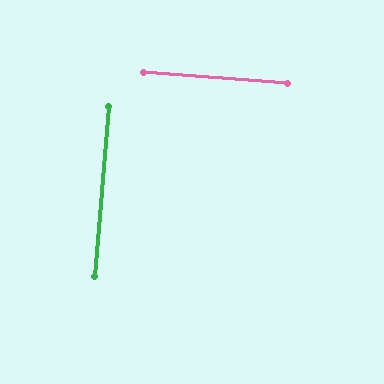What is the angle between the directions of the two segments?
Approximately 89 degrees.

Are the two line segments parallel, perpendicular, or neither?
Perpendicular — they meet at approximately 89°.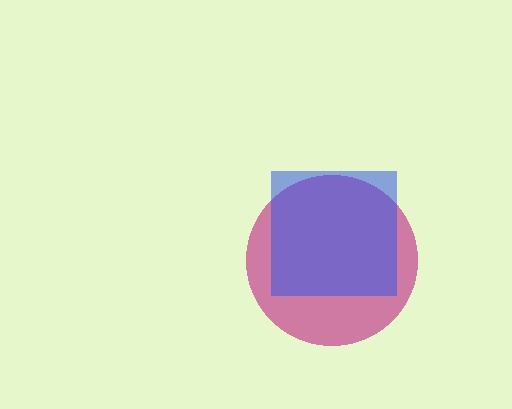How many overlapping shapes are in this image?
There are 2 overlapping shapes in the image.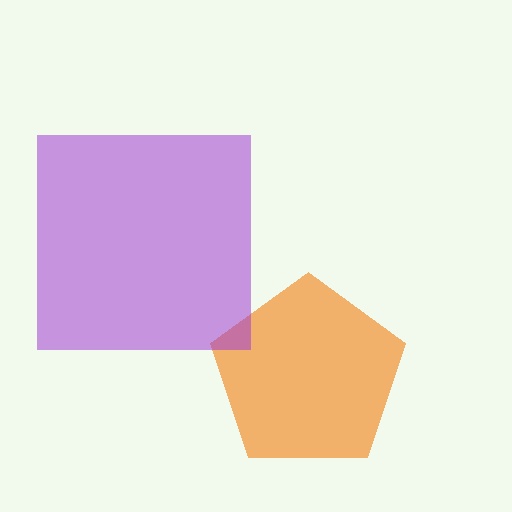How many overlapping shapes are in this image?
There are 2 overlapping shapes in the image.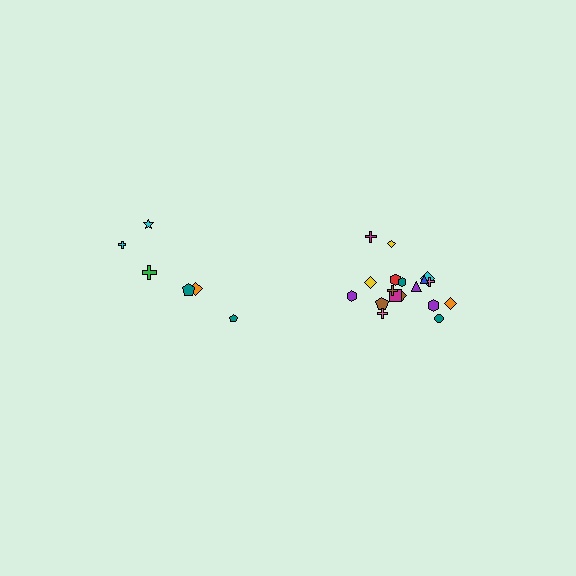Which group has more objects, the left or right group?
The right group.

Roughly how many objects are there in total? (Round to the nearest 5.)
Roughly 25 objects in total.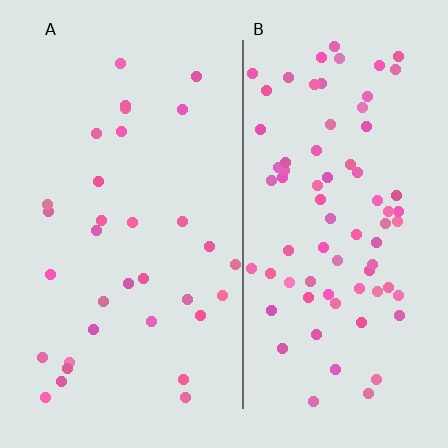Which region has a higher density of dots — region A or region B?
B (the right).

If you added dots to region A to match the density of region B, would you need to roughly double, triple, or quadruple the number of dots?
Approximately double.